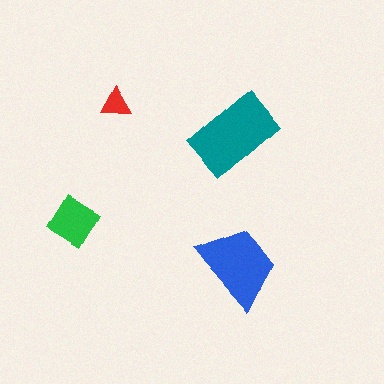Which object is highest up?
The red triangle is topmost.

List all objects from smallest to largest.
The red triangle, the green diamond, the blue trapezoid, the teal rectangle.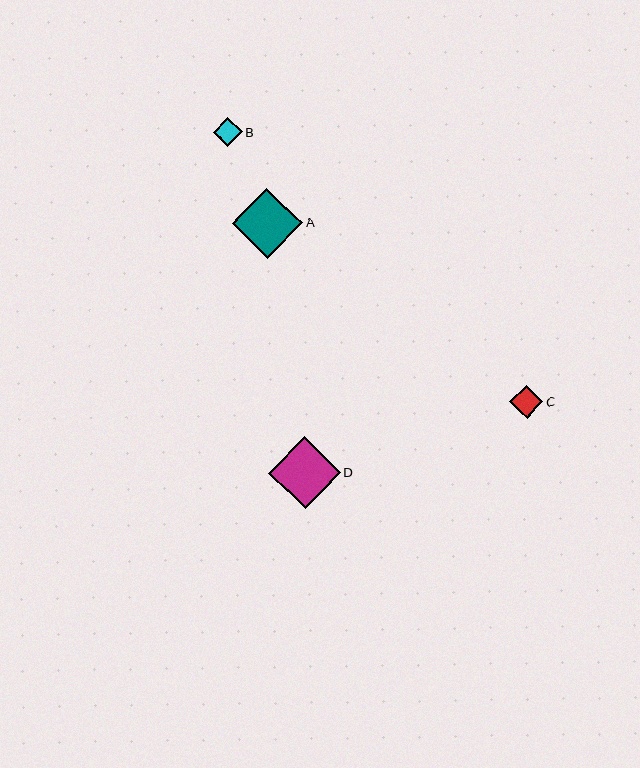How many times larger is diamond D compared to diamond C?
Diamond D is approximately 2.2 times the size of diamond C.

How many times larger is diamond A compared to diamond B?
Diamond A is approximately 2.5 times the size of diamond B.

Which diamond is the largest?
Diamond D is the largest with a size of approximately 72 pixels.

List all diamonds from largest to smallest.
From largest to smallest: D, A, C, B.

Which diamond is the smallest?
Diamond B is the smallest with a size of approximately 28 pixels.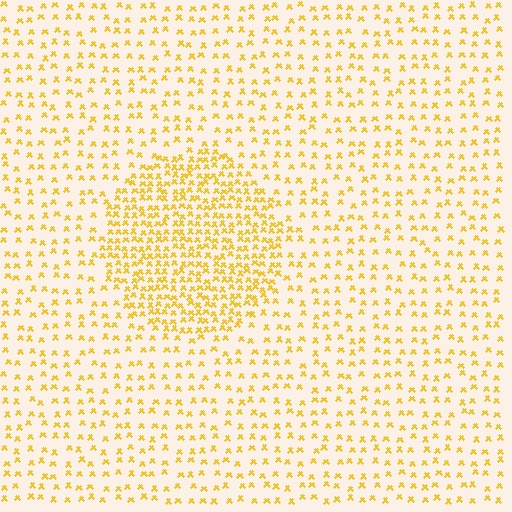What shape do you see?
I see a circle.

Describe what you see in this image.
The image contains small yellow elements arranged at two different densities. A circle-shaped region is visible where the elements are more densely packed than the surrounding area.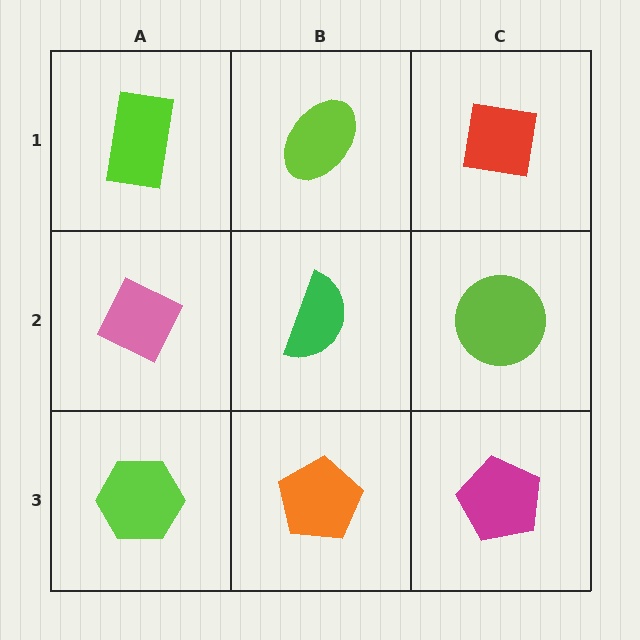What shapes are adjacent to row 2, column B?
A lime ellipse (row 1, column B), an orange pentagon (row 3, column B), a pink diamond (row 2, column A), a lime circle (row 2, column C).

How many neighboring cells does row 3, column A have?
2.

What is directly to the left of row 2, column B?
A pink diamond.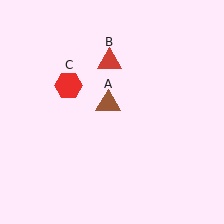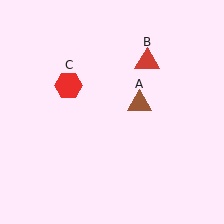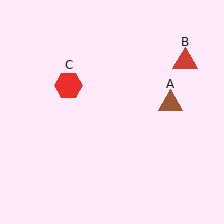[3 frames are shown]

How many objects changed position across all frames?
2 objects changed position: brown triangle (object A), red triangle (object B).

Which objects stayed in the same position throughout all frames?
Red hexagon (object C) remained stationary.